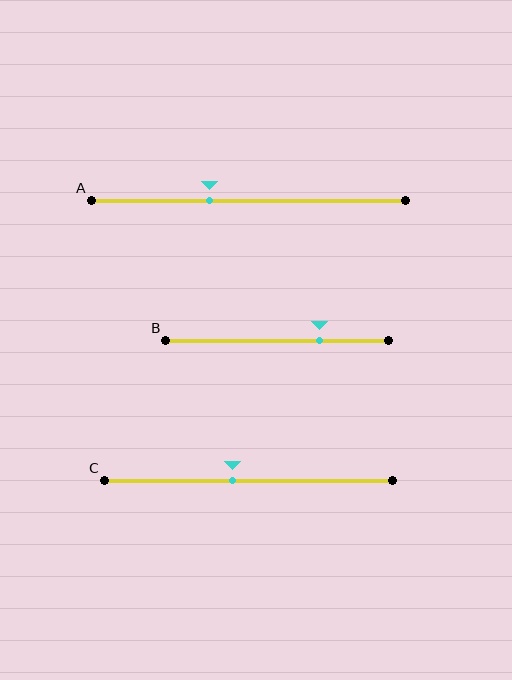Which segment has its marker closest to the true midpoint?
Segment C has its marker closest to the true midpoint.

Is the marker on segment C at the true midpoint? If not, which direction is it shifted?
No, the marker on segment C is shifted to the left by about 5% of the segment length.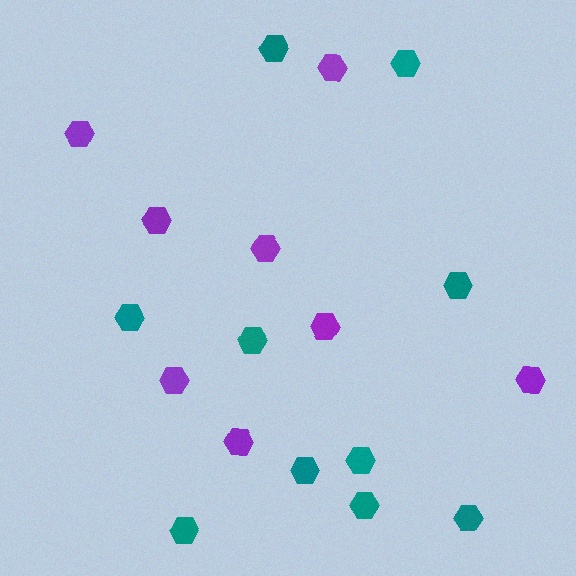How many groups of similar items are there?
There are 2 groups: one group of teal hexagons (10) and one group of purple hexagons (8).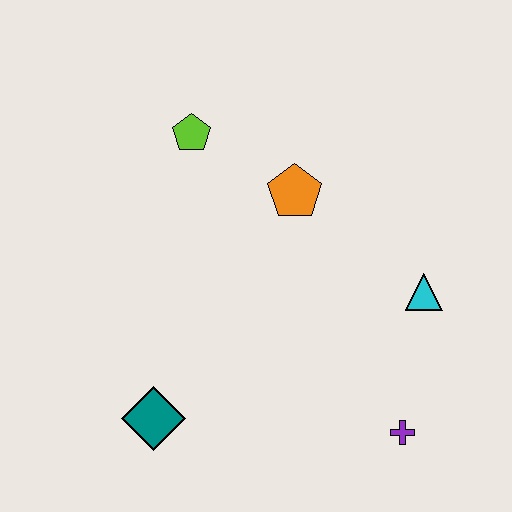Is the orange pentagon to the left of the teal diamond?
No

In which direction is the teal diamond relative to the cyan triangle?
The teal diamond is to the left of the cyan triangle.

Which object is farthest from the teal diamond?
The cyan triangle is farthest from the teal diamond.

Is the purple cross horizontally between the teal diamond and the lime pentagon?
No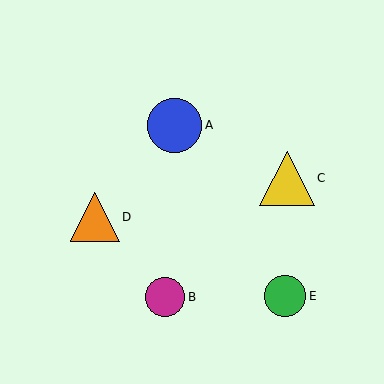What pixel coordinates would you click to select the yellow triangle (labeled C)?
Click at (287, 178) to select the yellow triangle C.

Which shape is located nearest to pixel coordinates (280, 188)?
The yellow triangle (labeled C) at (287, 178) is nearest to that location.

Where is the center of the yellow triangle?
The center of the yellow triangle is at (287, 178).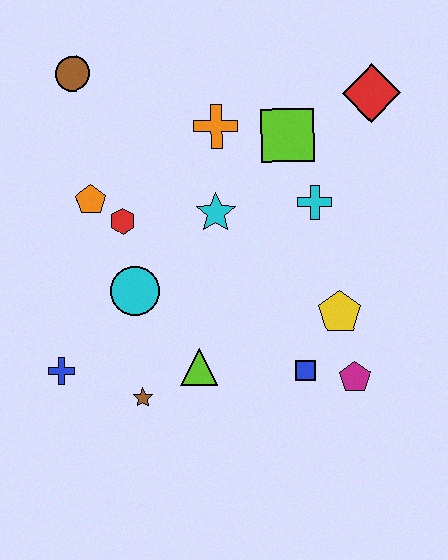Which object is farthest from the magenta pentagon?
The brown circle is farthest from the magenta pentagon.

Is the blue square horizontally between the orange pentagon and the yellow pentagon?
Yes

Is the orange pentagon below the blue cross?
No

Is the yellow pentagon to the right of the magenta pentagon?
No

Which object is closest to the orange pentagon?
The red hexagon is closest to the orange pentagon.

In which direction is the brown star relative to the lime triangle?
The brown star is to the left of the lime triangle.